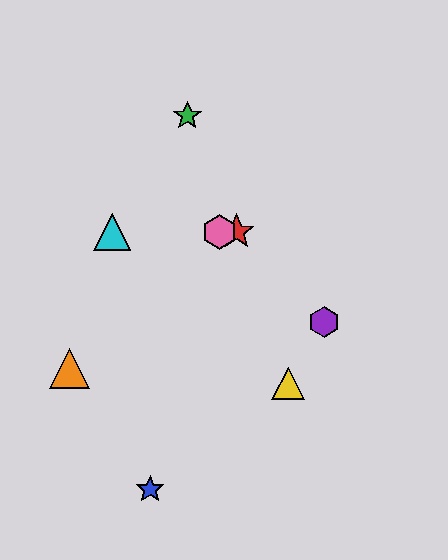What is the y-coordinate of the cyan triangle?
The cyan triangle is at y≈232.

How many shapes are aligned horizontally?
3 shapes (the red star, the cyan triangle, the pink hexagon) are aligned horizontally.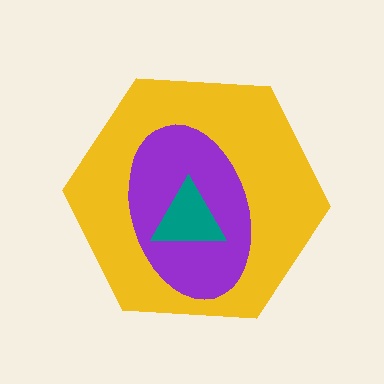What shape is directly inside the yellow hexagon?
The purple ellipse.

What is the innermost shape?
The teal triangle.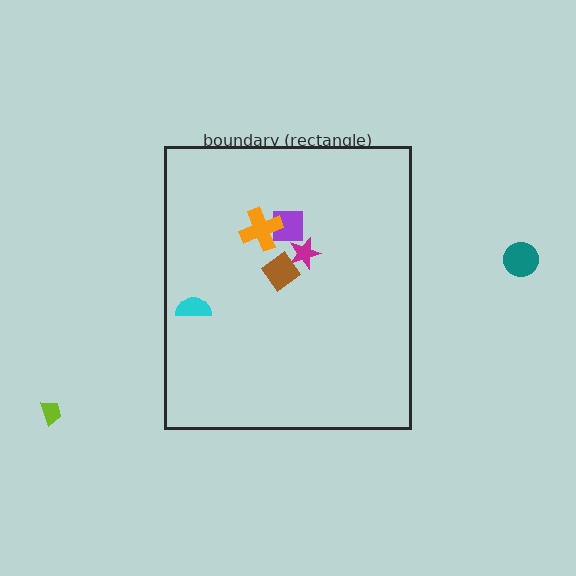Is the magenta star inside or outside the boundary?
Inside.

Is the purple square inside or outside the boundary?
Inside.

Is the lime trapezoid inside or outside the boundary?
Outside.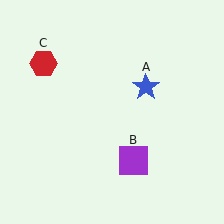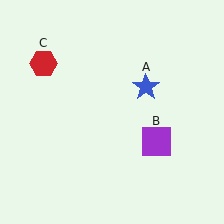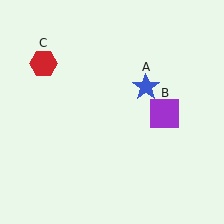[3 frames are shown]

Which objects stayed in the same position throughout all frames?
Blue star (object A) and red hexagon (object C) remained stationary.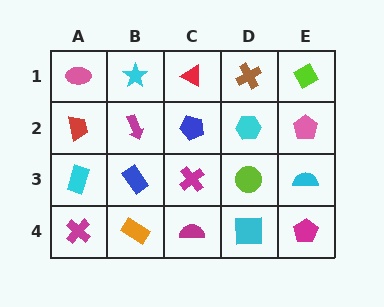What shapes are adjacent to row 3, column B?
A magenta arrow (row 2, column B), an orange rectangle (row 4, column B), a cyan rectangle (row 3, column A), a magenta cross (row 3, column C).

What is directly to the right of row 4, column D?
A magenta pentagon.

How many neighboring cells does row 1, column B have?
3.